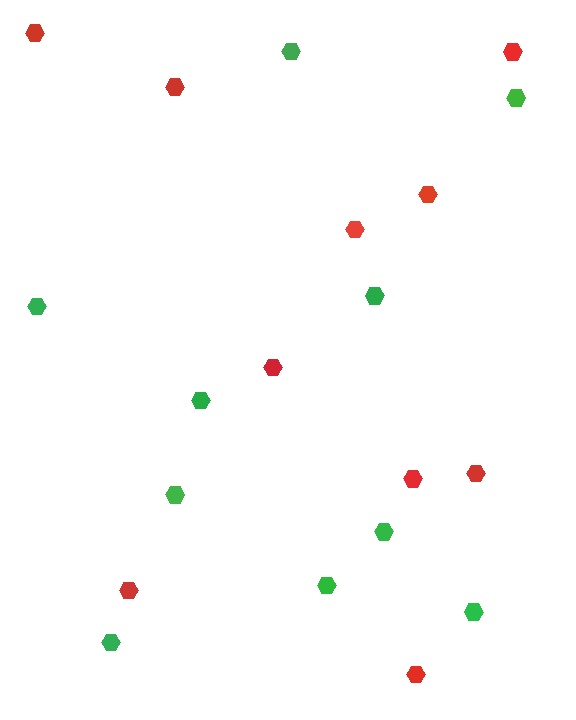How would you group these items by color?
There are 2 groups: one group of green hexagons (10) and one group of red hexagons (10).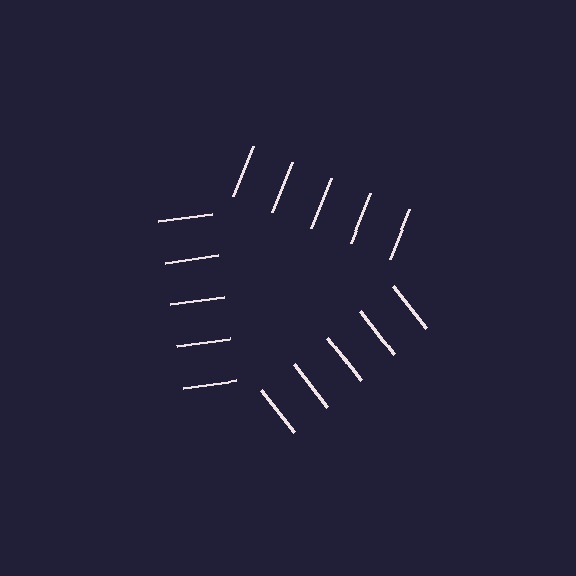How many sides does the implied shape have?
3 sides — the line-ends trace a triangle.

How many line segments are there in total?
15 — 5 along each of the 3 edges.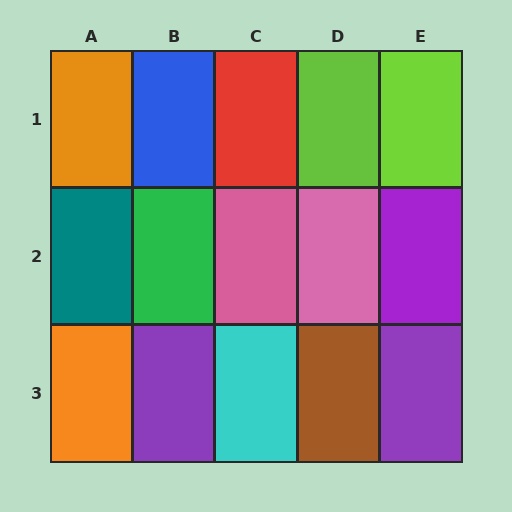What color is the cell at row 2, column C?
Pink.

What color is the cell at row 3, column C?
Cyan.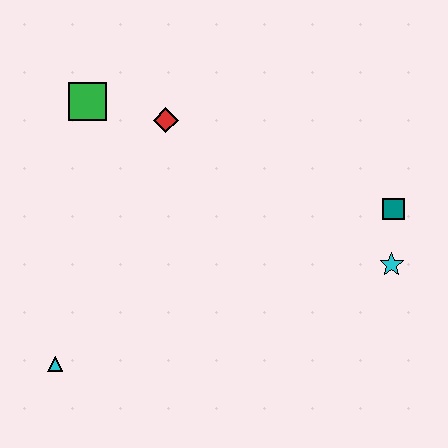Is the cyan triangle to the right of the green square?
No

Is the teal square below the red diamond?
Yes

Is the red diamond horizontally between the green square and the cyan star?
Yes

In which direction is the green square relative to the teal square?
The green square is to the left of the teal square.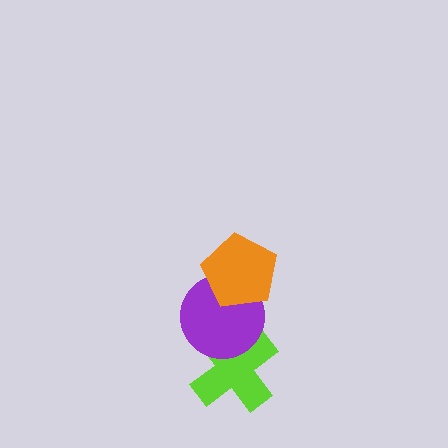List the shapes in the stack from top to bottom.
From top to bottom: the orange pentagon, the purple circle, the lime cross.